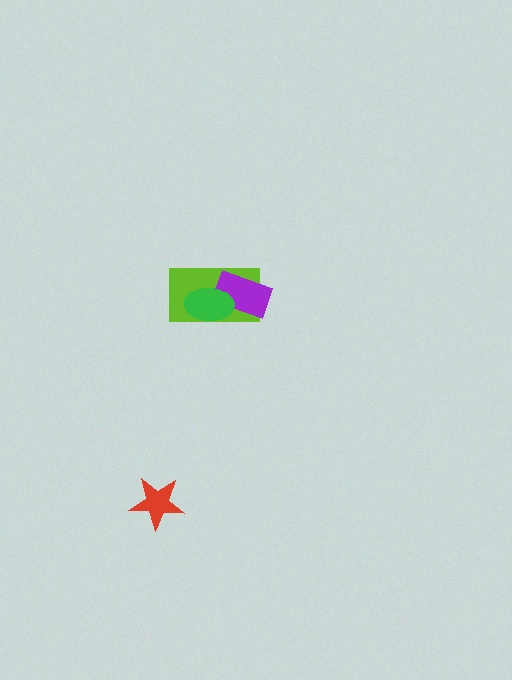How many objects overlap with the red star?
0 objects overlap with the red star.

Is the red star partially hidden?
No, no other shape covers it.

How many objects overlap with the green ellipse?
2 objects overlap with the green ellipse.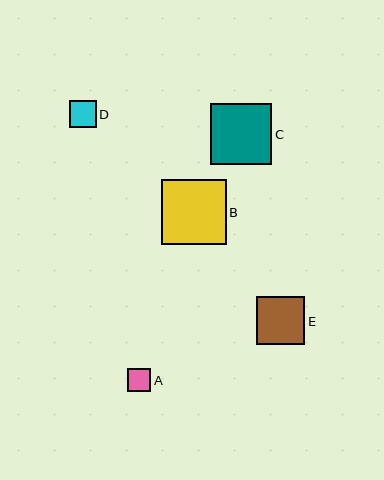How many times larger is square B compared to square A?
Square B is approximately 2.8 times the size of square A.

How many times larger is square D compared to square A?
Square D is approximately 1.2 times the size of square A.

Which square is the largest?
Square B is the largest with a size of approximately 65 pixels.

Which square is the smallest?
Square A is the smallest with a size of approximately 23 pixels.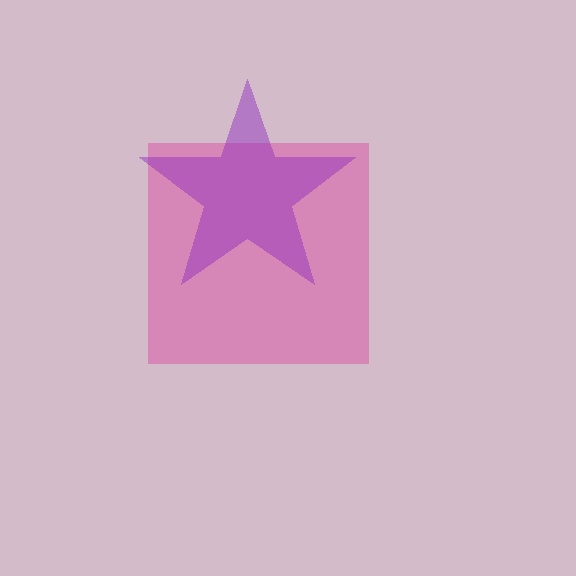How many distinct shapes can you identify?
There are 2 distinct shapes: a pink square, a purple star.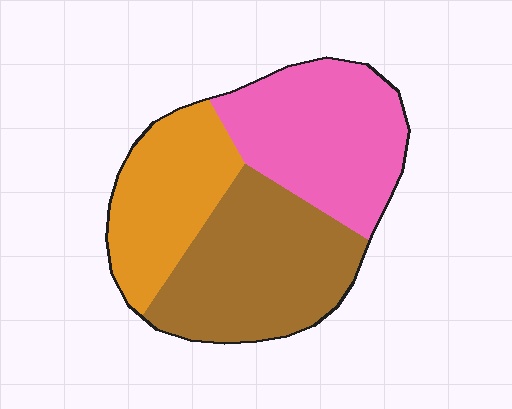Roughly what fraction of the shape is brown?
Brown covers roughly 40% of the shape.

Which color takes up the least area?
Orange, at roughly 25%.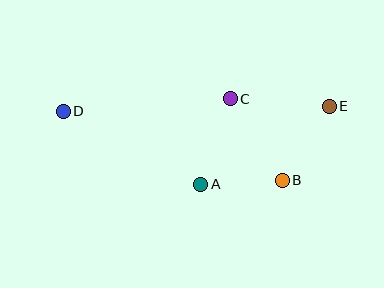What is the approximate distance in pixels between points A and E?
The distance between A and E is approximately 150 pixels.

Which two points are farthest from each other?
Points D and E are farthest from each other.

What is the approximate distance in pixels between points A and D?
The distance between A and D is approximately 156 pixels.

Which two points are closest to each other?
Points A and B are closest to each other.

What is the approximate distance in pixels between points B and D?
The distance between B and D is approximately 229 pixels.